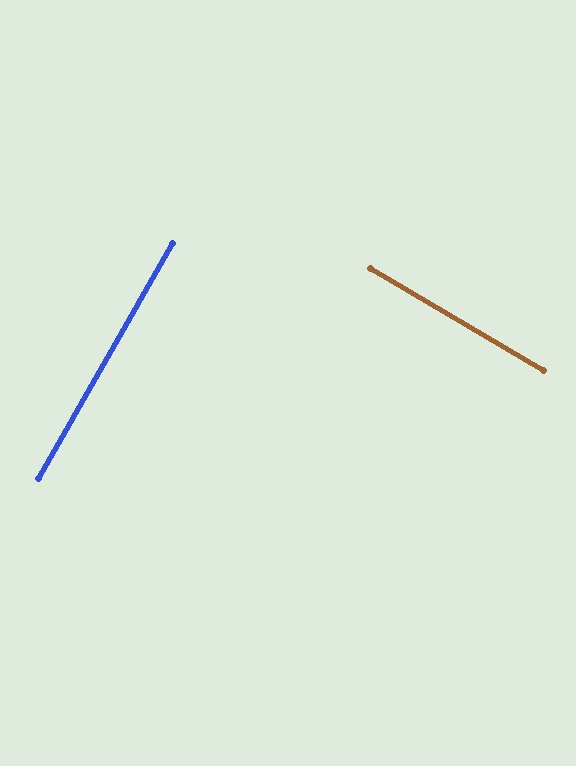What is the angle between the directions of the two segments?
Approximately 89 degrees.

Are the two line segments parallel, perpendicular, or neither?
Perpendicular — they meet at approximately 89°.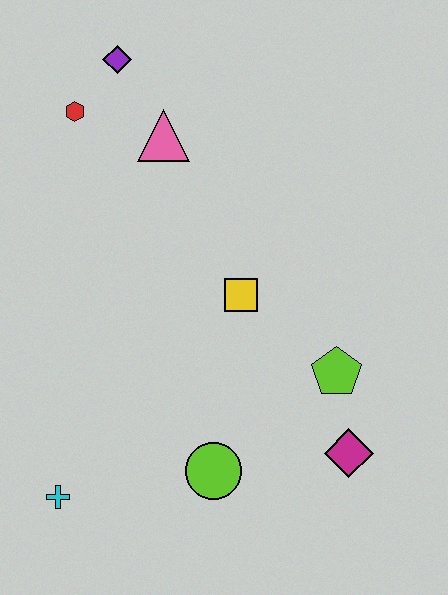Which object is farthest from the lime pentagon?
The purple diamond is farthest from the lime pentagon.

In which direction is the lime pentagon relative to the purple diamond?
The lime pentagon is below the purple diamond.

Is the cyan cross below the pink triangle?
Yes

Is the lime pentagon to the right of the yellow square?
Yes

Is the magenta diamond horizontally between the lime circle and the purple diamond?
No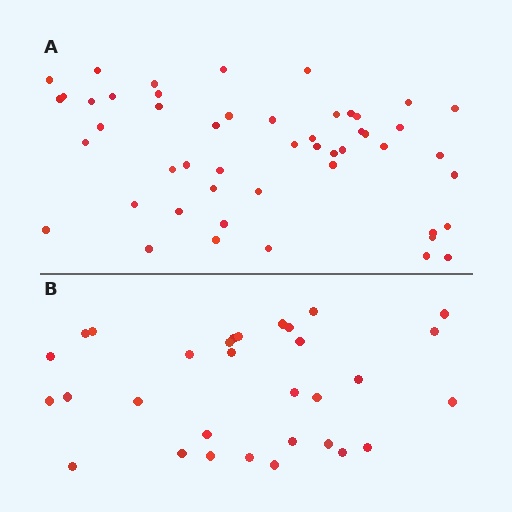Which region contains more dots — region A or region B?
Region A (the top region) has more dots.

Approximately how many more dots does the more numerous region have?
Region A has approximately 20 more dots than region B.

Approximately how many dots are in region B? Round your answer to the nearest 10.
About 30 dots. (The exact count is 31, which rounds to 30.)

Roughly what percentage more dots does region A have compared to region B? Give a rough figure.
About 60% more.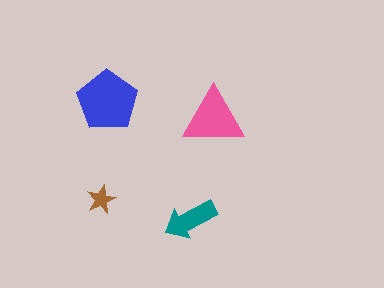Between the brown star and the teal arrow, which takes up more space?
The teal arrow.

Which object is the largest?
The blue pentagon.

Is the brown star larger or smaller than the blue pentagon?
Smaller.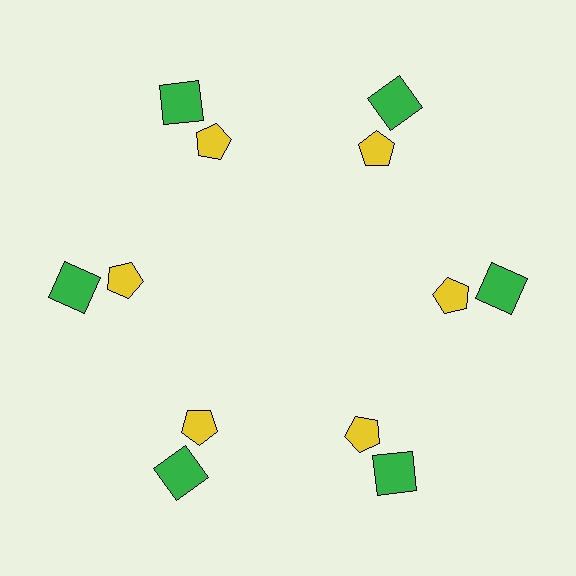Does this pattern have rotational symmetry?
Yes, this pattern has 6-fold rotational symmetry. It looks the same after rotating 60 degrees around the center.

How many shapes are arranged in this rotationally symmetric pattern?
There are 12 shapes, arranged in 6 groups of 2.